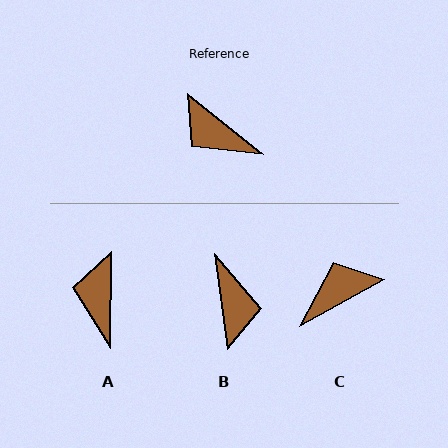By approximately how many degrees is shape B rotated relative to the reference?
Approximately 136 degrees counter-clockwise.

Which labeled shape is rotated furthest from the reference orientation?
B, about 136 degrees away.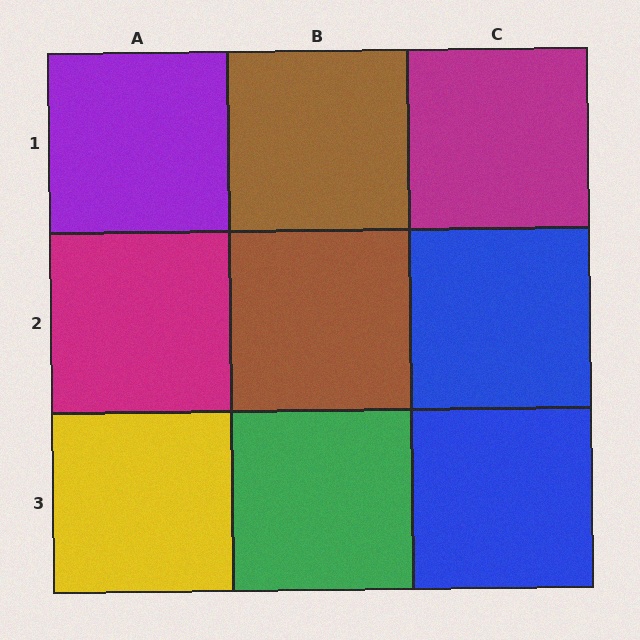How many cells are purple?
1 cell is purple.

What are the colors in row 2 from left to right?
Magenta, brown, blue.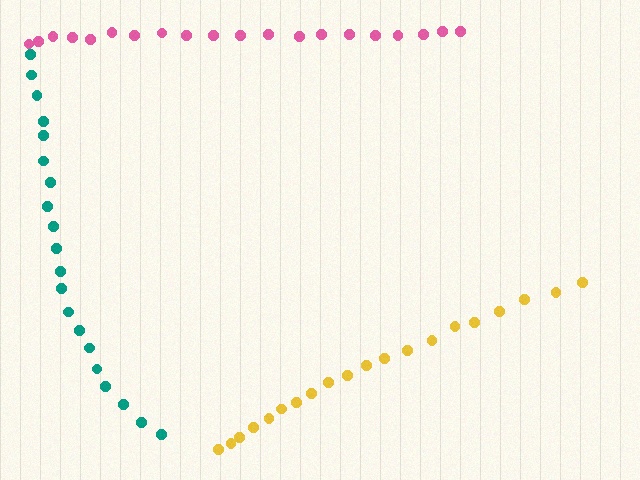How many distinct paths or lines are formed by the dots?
There are 3 distinct paths.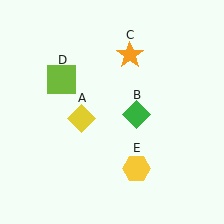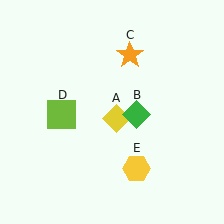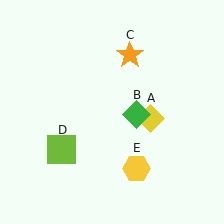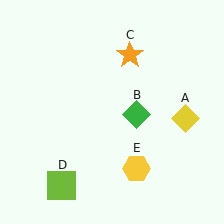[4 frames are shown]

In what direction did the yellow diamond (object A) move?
The yellow diamond (object A) moved right.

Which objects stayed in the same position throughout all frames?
Green diamond (object B) and orange star (object C) and yellow hexagon (object E) remained stationary.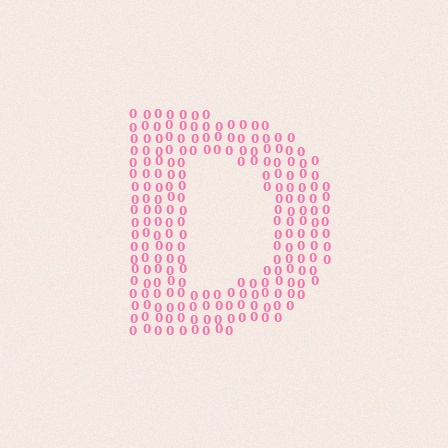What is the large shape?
The large shape is the letter D.